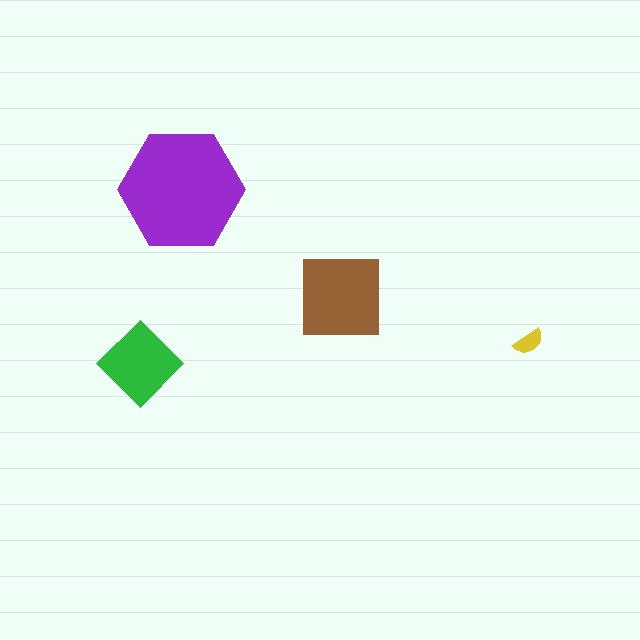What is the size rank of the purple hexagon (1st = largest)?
1st.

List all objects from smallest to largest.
The yellow semicircle, the green diamond, the brown square, the purple hexagon.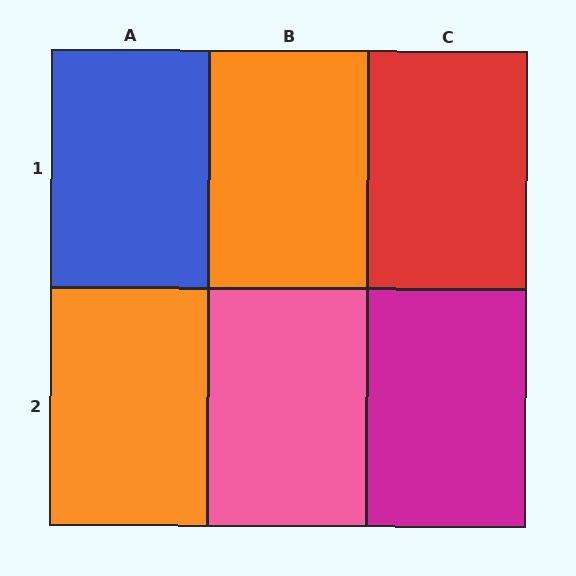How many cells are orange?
2 cells are orange.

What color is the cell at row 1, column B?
Orange.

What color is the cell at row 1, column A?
Blue.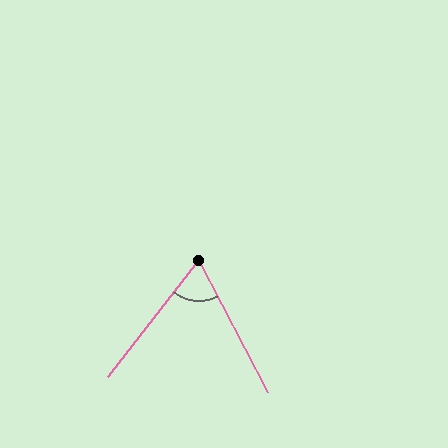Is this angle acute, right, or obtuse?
It is acute.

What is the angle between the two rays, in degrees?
Approximately 66 degrees.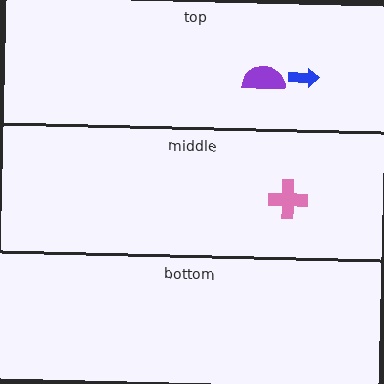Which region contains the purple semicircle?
The top region.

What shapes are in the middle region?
The pink cross.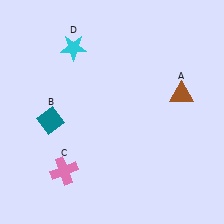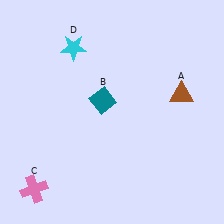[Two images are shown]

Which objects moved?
The objects that moved are: the teal diamond (B), the pink cross (C).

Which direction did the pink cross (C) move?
The pink cross (C) moved left.